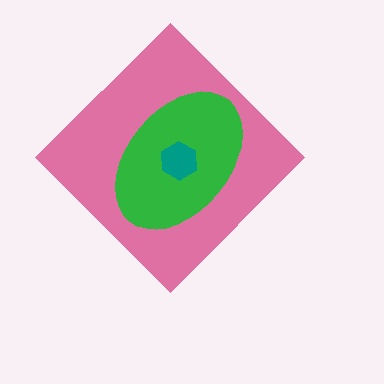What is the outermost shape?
The pink diamond.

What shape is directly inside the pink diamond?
The green ellipse.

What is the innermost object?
The teal hexagon.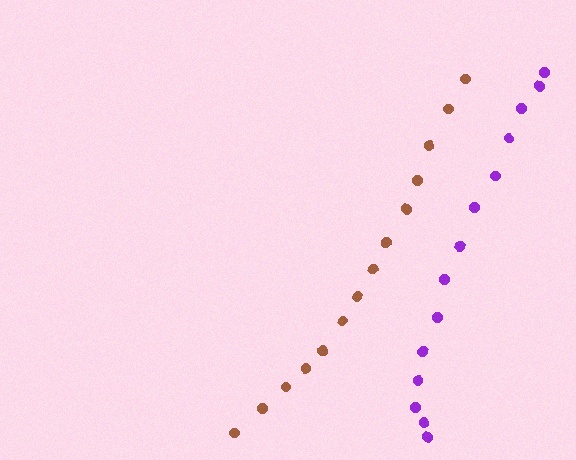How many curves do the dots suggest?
There are 2 distinct paths.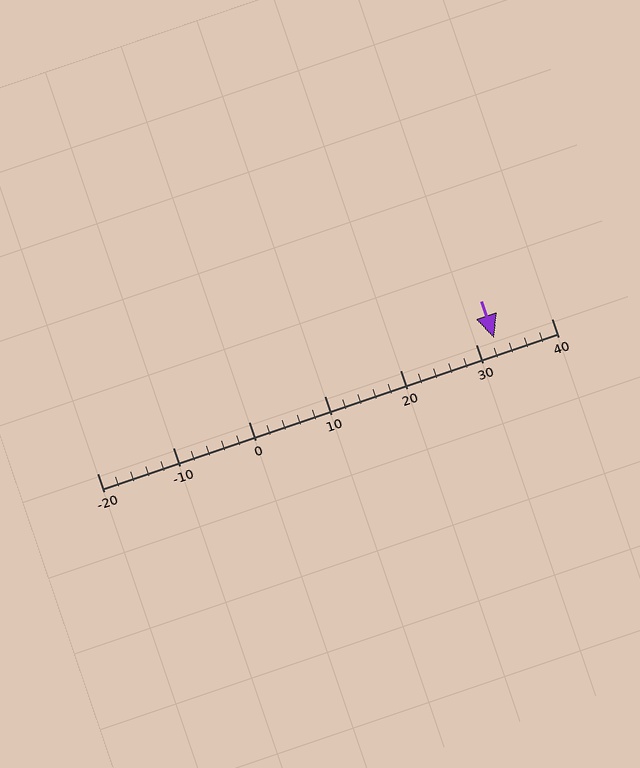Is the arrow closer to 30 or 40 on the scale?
The arrow is closer to 30.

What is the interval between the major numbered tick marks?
The major tick marks are spaced 10 units apart.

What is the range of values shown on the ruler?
The ruler shows values from -20 to 40.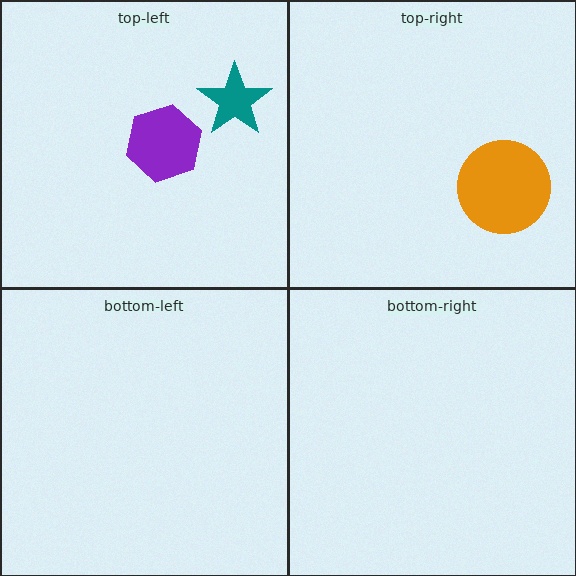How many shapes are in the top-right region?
1.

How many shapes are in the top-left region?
2.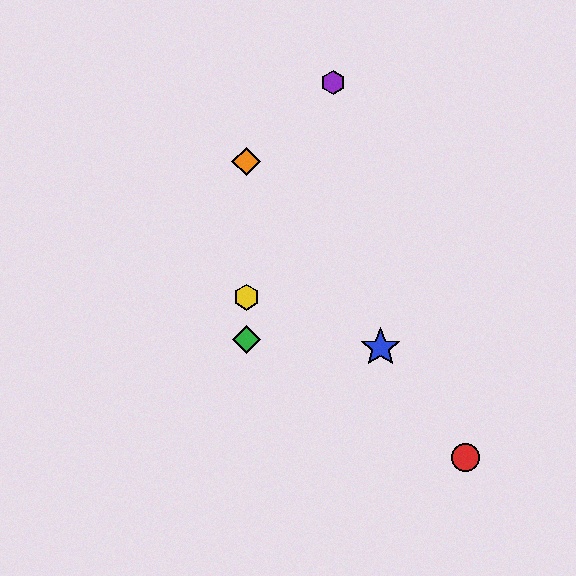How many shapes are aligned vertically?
3 shapes (the green diamond, the yellow hexagon, the orange diamond) are aligned vertically.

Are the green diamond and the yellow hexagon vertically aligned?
Yes, both are at x≈246.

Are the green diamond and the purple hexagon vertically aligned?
No, the green diamond is at x≈246 and the purple hexagon is at x≈333.